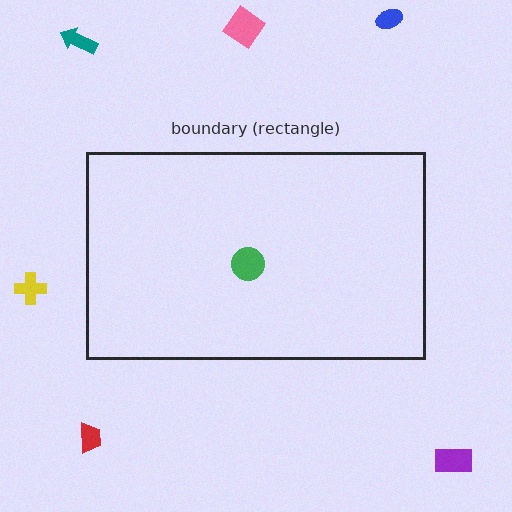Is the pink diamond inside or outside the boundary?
Outside.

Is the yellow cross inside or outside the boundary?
Outside.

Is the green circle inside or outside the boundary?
Inside.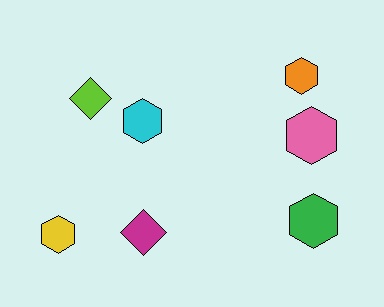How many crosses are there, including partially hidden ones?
There are no crosses.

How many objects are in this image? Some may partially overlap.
There are 7 objects.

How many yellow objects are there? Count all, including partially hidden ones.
There is 1 yellow object.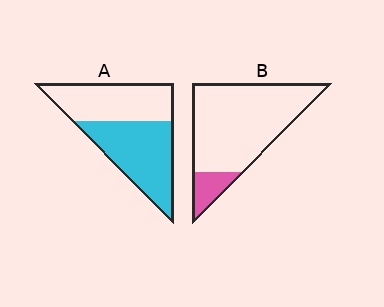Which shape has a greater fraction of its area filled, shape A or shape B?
Shape A.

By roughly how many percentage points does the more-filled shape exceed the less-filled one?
By roughly 40 percentage points (A over B).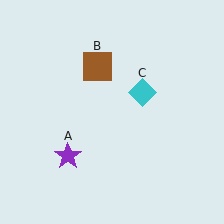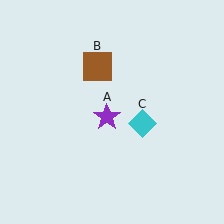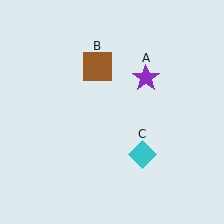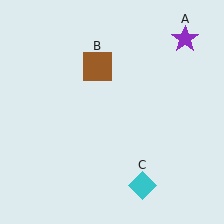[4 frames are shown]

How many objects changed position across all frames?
2 objects changed position: purple star (object A), cyan diamond (object C).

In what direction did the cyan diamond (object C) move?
The cyan diamond (object C) moved down.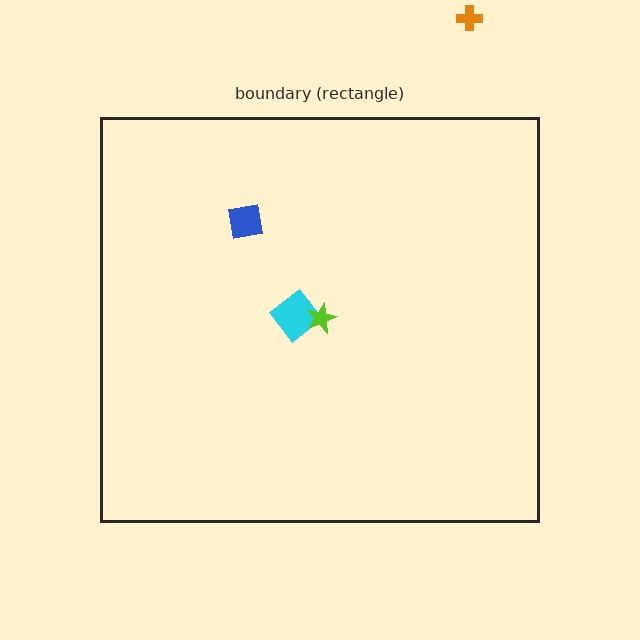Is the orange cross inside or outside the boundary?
Outside.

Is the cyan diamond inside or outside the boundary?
Inside.